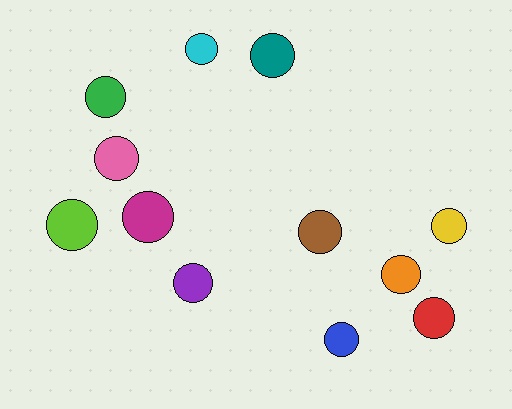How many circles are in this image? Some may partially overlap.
There are 12 circles.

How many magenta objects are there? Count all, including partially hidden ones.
There is 1 magenta object.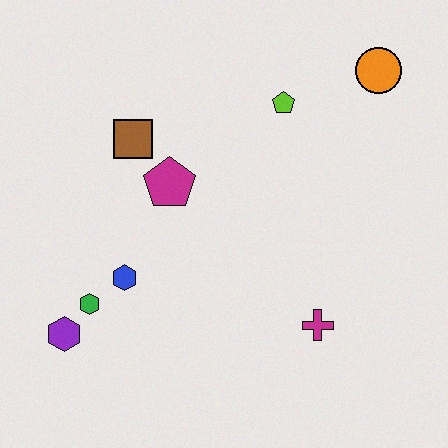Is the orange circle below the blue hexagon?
No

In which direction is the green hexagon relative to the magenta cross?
The green hexagon is to the left of the magenta cross.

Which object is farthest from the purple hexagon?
The orange circle is farthest from the purple hexagon.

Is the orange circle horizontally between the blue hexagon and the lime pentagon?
No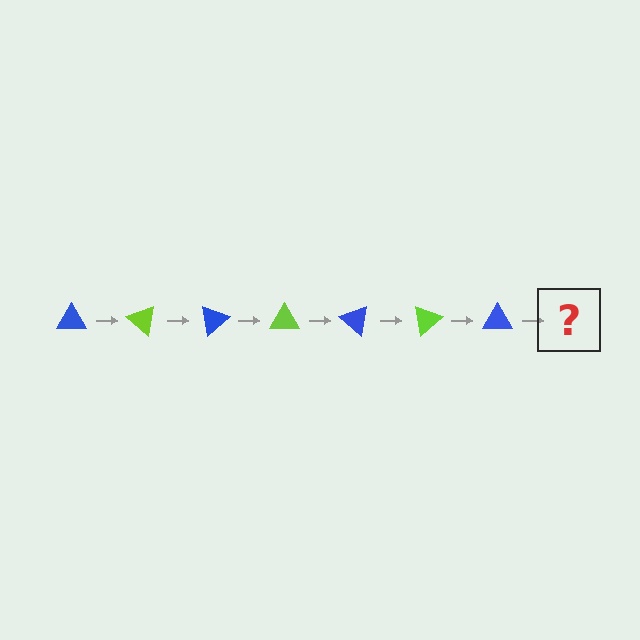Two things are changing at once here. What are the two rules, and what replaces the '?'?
The two rules are that it rotates 40 degrees each step and the color cycles through blue and lime. The '?' should be a lime triangle, rotated 280 degrees from the start.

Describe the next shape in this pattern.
It should be a lime triangle, rotated 280 degrees from the start.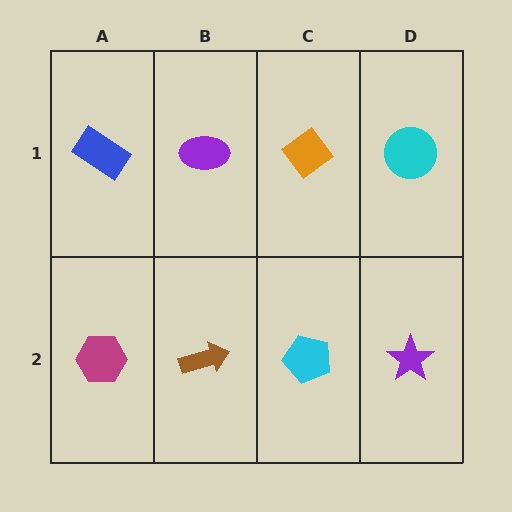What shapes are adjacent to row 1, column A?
A magenta hexagon (row 2, column A), a purple ellipse (row 1, column B).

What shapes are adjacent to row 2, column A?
A blue rectangle (row 1, column A), a brown arrow (row 2, column B).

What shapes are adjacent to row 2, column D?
A cyan circle (row 1, column D), a cyan pentagon (row 2, column C).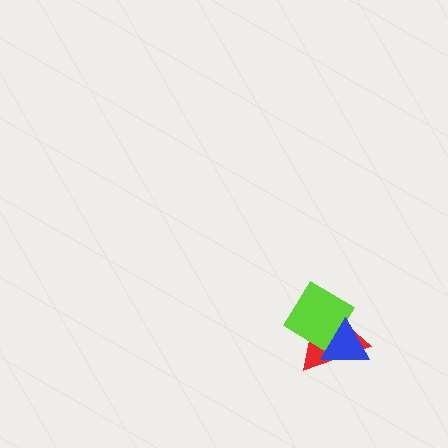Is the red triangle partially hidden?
Yes, it is partially covered by another shape.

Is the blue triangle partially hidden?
No, no other shape covers it.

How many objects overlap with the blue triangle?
2 objects overlap with the blue triangle.